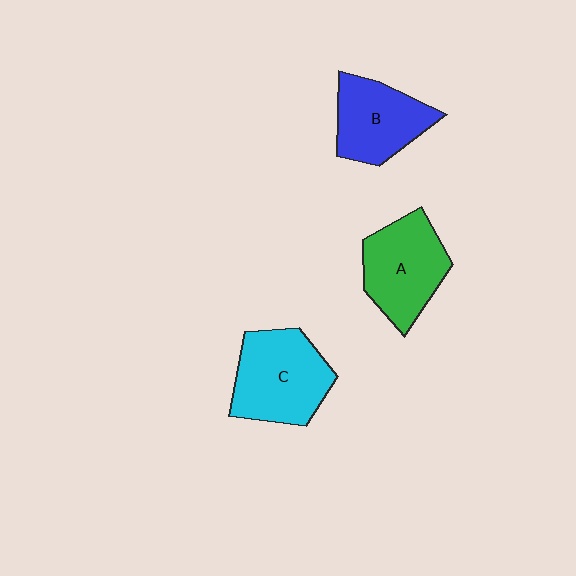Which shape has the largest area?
Shape C (cyan).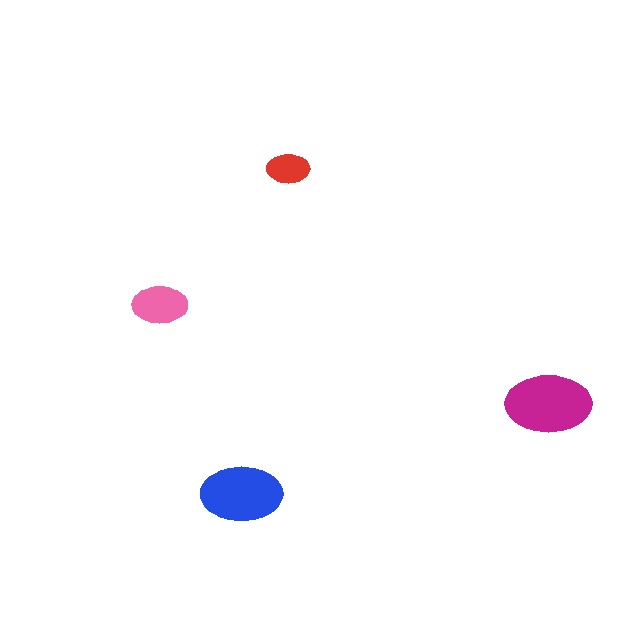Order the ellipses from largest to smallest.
the magenta one, the blue one, the pink one, the red one.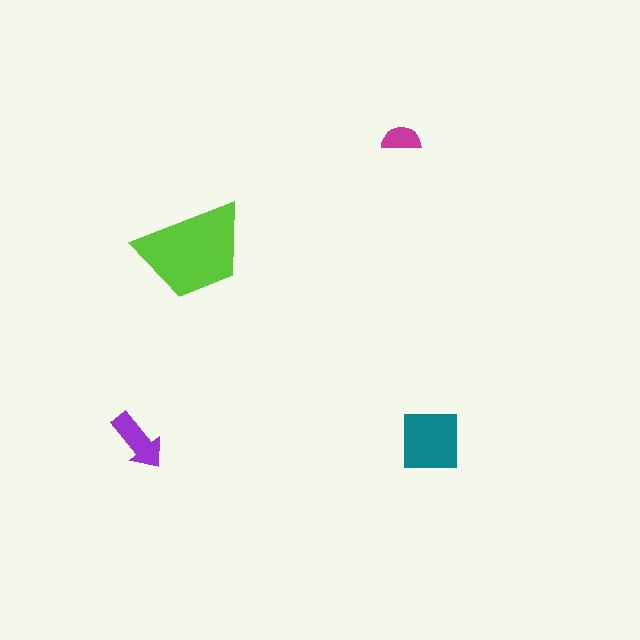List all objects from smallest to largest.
The magenta semicircle, the purple arrow, the teal square, the lime trapezoid.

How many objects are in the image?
There are 4 objects in the image.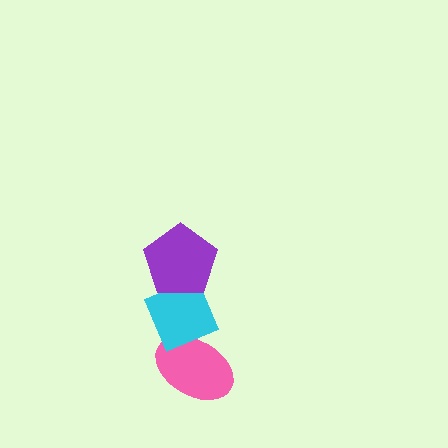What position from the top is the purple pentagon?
The purple pentagon is 1st from the top.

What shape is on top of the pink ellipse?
The cyan diamond is on top of the pink ellipse.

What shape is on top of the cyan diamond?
The purple pentagon is on top of the cyan diamond.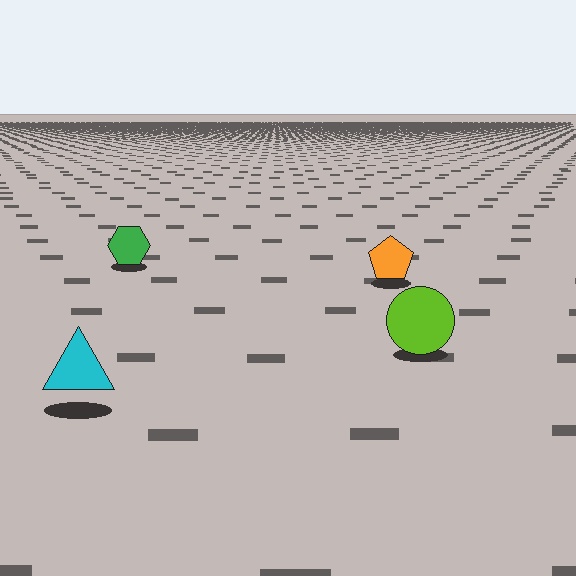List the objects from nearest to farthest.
From nearest to farthest: the cyan triangle, the lime circle, the orange pentagon, the green hexagon.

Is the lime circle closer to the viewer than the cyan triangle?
No. The cyan triangle is closer — you can tell from the texture gradient: the ground texture is coarser near it.